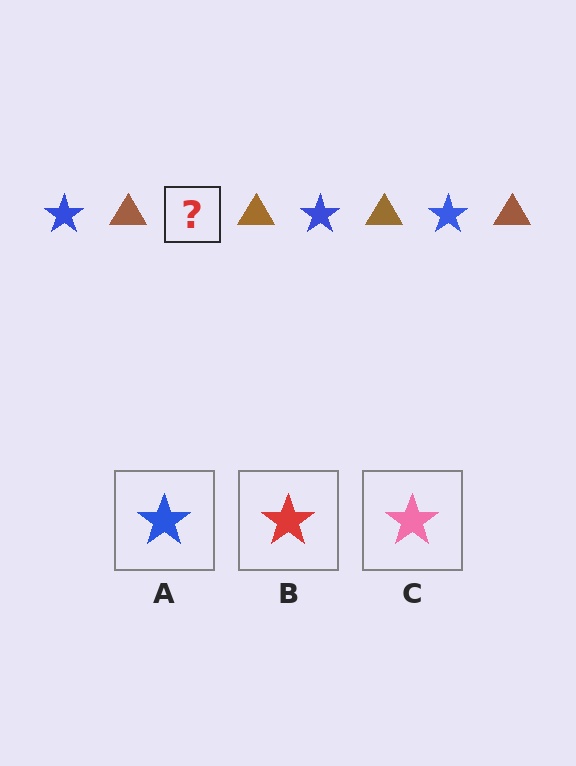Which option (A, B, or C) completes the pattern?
A.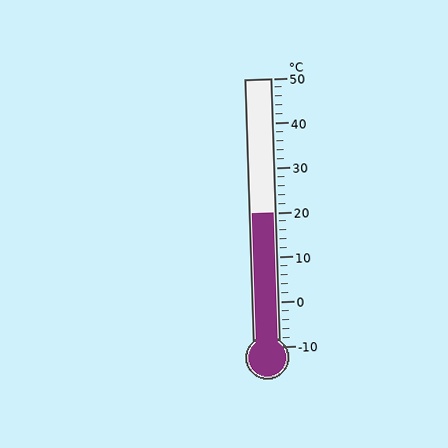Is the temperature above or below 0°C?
The temperature is above 0°C.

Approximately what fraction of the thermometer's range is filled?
The thermometer is filled to approximately 50% of its range.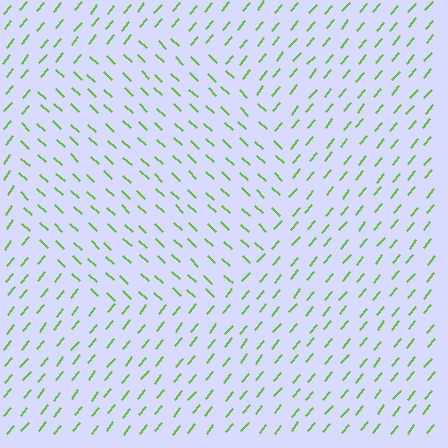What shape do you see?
I see a circle.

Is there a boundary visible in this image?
Yes, there is a texture boundary formed by a change in line orientation.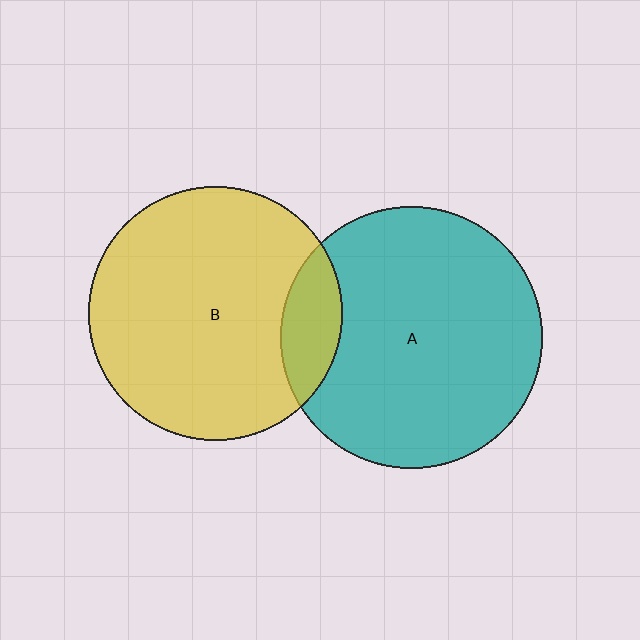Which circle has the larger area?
Circle A (teal).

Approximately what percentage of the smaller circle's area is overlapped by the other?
Approximately 15%.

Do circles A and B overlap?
Yes.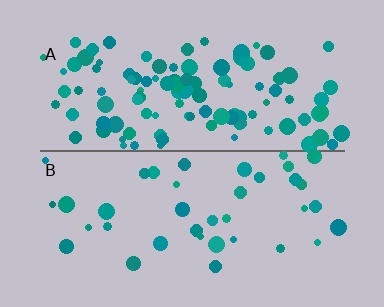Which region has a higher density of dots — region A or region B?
A (the top).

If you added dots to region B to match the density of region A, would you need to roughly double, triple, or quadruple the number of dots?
Approximately triple.